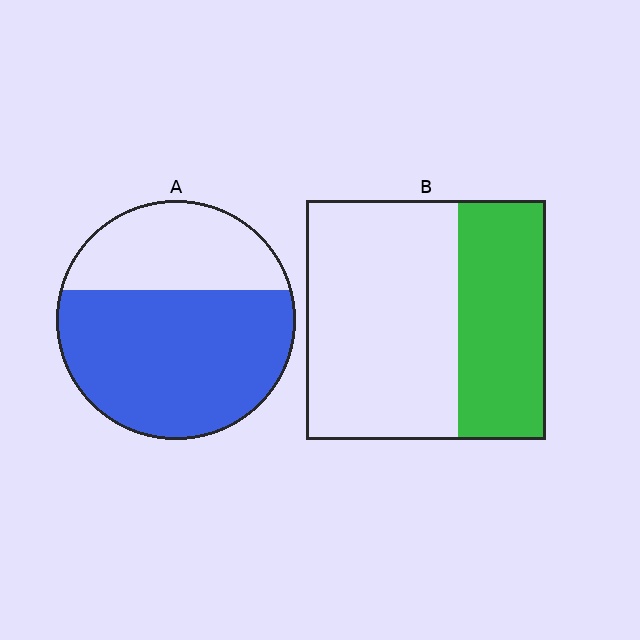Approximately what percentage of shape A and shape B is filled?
A is approximately 65% and B is approximately 35%.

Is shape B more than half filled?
No.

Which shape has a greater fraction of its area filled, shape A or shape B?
Shape A.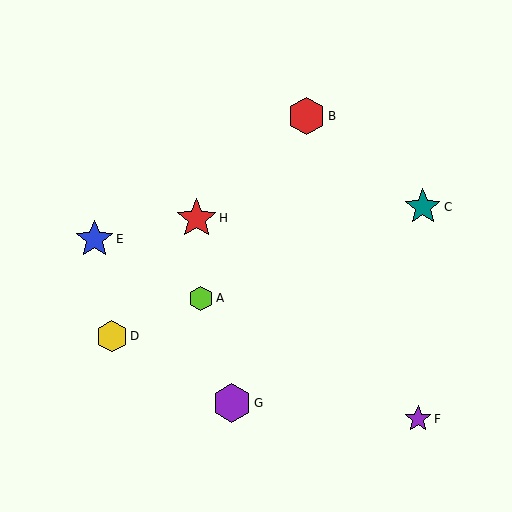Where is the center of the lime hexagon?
The center of the lime hexagon is at (201, 298).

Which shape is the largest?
The red star (labeled H) is the largest.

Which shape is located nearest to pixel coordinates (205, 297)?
The lime hexagon (labeled A) at (201, 298) is nearest to that location.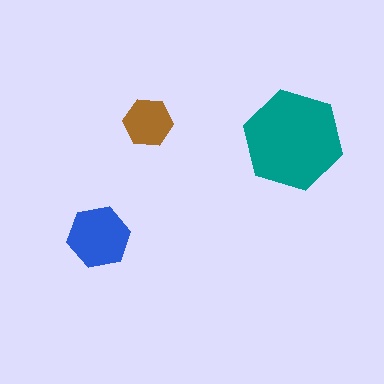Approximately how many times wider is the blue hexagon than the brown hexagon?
About 1.5 times wider.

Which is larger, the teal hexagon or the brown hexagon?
The teal one.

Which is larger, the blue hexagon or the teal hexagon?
The teal one.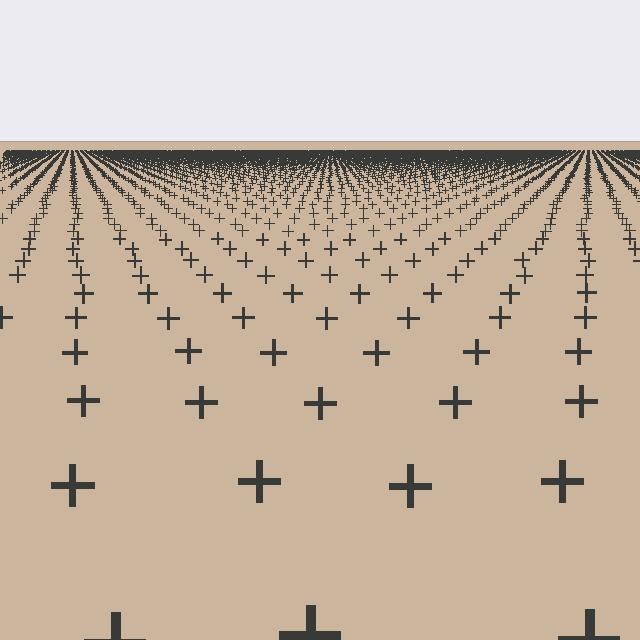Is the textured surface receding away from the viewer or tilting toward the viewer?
The surface is receding away from the viewer. Texture elements get smaller and denser toward the top.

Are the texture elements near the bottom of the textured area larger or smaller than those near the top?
Larger. Near the bottom, elements are closer to the viewer and appear at a bigger on-screen size.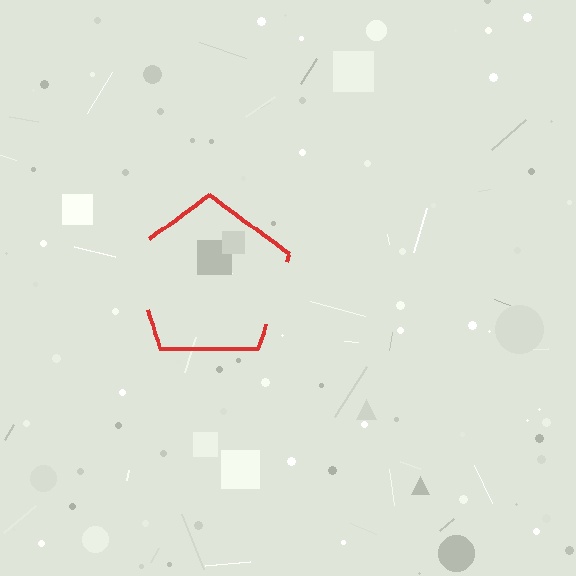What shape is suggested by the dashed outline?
The dashed outline suggests a pentagon.